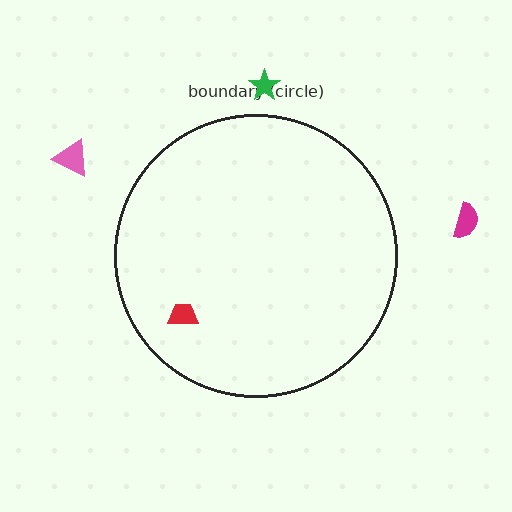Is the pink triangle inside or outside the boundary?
Outside.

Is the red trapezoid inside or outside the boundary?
Inside.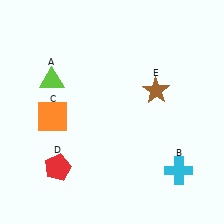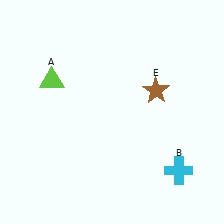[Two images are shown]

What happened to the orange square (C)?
The orange square (C) was removed in Image 2. It was in the bottom-left area of Image 1.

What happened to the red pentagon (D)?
The red pentagon (D) was removed in Image 2. It was in the bottom-left area of Image 1.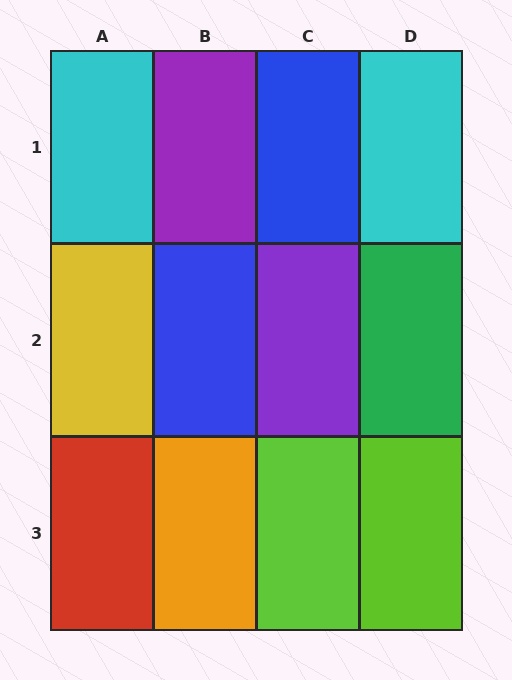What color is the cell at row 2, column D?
Green.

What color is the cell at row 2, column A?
Yellow.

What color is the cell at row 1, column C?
Blue.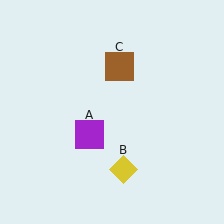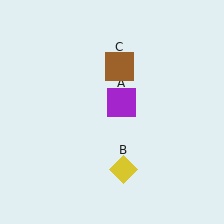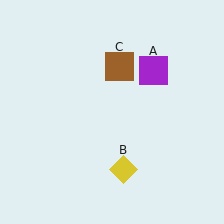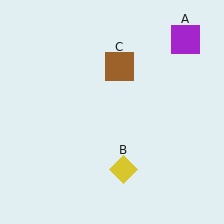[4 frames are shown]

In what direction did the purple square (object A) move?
The purple square (object A) moved up and to the right.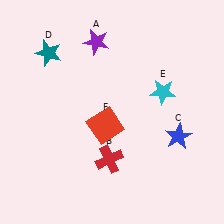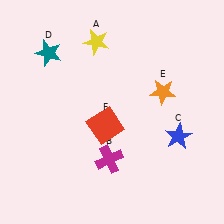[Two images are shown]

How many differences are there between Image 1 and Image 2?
There are 3 differences between the two images.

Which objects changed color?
A changed from purple to yellow. B changed from red to magenta. E changed from cyan to orange.